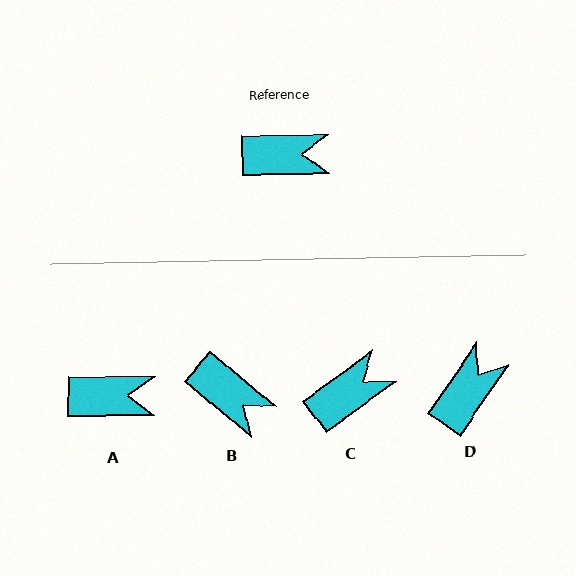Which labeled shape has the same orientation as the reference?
A.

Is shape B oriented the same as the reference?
No, it is off by about 41 degrees.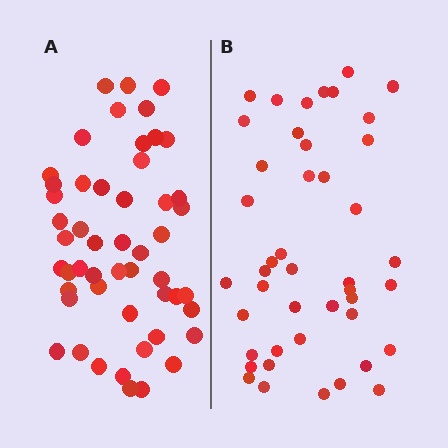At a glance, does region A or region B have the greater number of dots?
Region A (the left region) has more dots.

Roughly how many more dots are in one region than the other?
Region A has roughly 8 or so more dots than region B.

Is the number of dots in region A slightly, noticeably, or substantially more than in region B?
Region A has only slightly more — the two regions are fairly close. The ratio is roughly 1.2 to 1.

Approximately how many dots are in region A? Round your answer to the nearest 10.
About 50 dots. (The exact count is 51, which rounds to 50.)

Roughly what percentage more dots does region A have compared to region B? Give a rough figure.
About 15% more.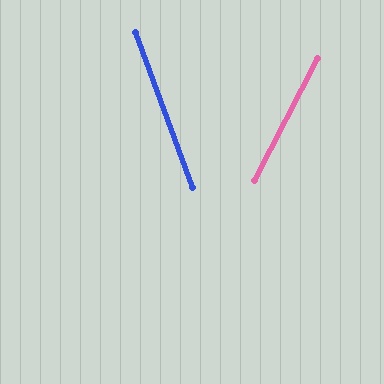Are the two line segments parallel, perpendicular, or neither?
Neither parallel nor perpendicular — they differ by about 48°.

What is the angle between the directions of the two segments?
Approximately 48 degrees.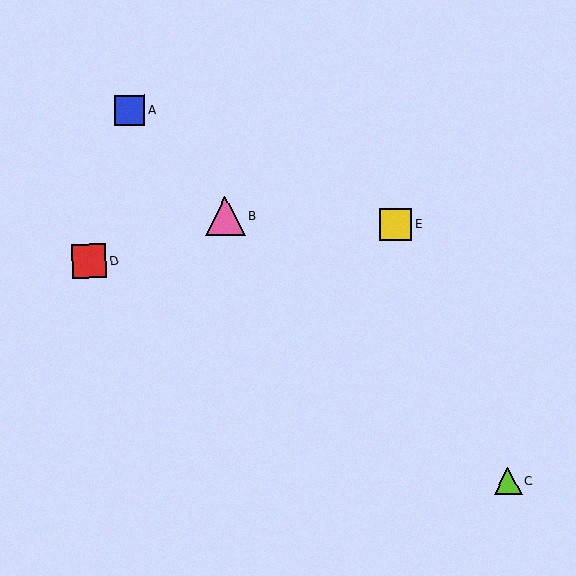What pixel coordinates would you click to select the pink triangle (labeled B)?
Click at (225, 216) to select the pink triangle B.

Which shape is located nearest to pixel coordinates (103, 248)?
The red square (labeled D) at (89, 261) is nearest to that location.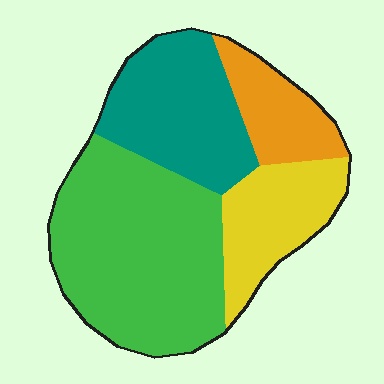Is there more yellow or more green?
Green.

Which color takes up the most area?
Green, at roughly 45%.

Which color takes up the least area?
Orange, at roughly 15%.